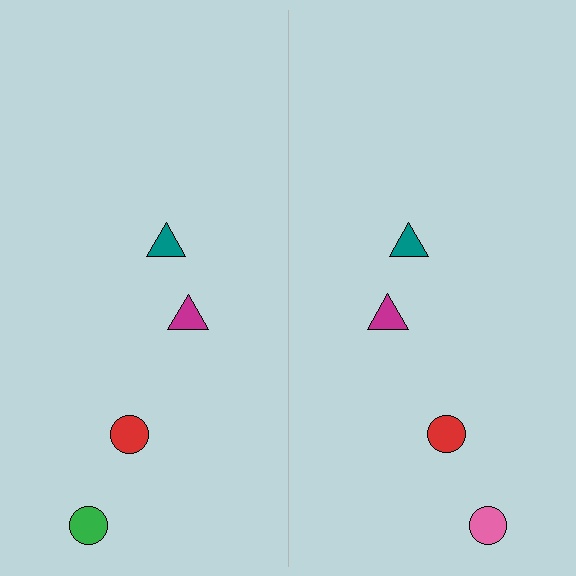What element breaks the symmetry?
The pink circle on the right side breaks the symmetry — its mirror counterpart is green.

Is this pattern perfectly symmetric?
No, the pattern is not perfectly symmetric. The pink circle on the right side breaks the symmetry — its mirror counterpart is green.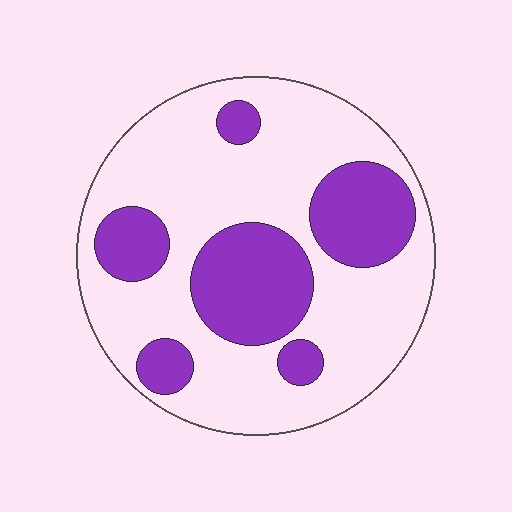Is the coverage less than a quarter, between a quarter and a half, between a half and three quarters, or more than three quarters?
Between a quarter and a half.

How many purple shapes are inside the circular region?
6.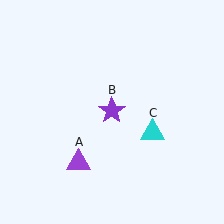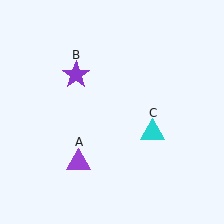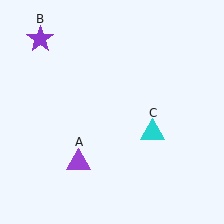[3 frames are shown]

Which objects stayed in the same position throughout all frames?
Purple triangle (object A) and cyan triangle (object C) remained stationary.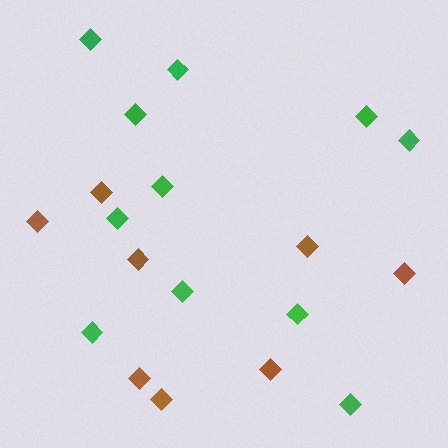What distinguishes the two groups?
There are 2 groups: one group of green diamonds (11) and one group of brown diamonds (8).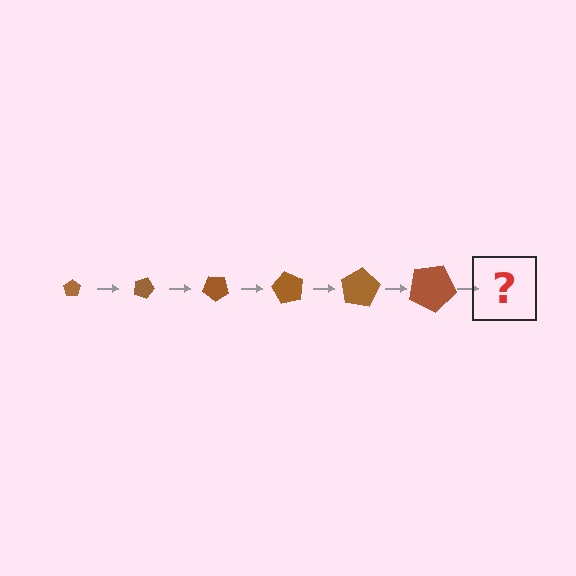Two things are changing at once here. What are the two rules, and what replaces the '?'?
The two rules are that the pentagon grows larger each step and it rotates 20 degrees each step. The '?' should be a pentagon, larger than the previous one and rotated 120 degrees from the start.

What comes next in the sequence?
The next element should be a pentagon, larger than the previous one and rotated 120 degrees from the start.